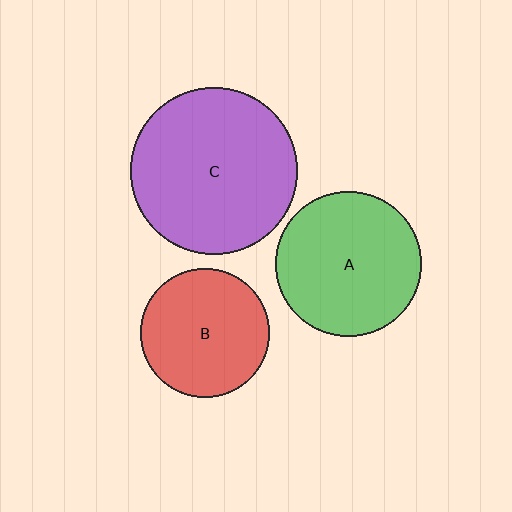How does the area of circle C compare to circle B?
Approximately 1.7 times.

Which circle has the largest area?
Circle C (purple).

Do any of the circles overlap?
No, none of the circles overlap.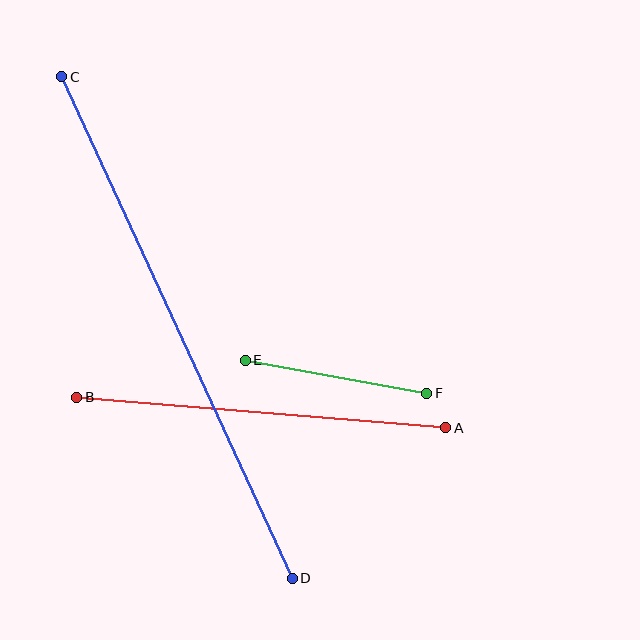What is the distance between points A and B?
The distance is approximately 370 pixels.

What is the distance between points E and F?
The distance is approximately 185 pixels.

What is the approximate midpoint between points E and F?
The midpoint is at approximately (336, 377) pixels.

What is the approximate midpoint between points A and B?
The midpoint is at approximately (261, 413) pixels.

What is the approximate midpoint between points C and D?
The midpoint is at approximately (177, 328) pixels.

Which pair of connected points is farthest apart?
Points C and D are farthest apart.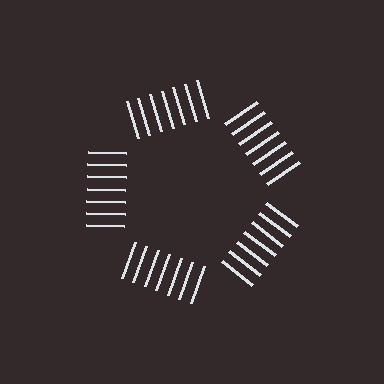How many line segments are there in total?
35 — 7 along each of the 5 edges.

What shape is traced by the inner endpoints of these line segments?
An illusory pentagon — the line segments terminate on its edges but no continuous stroke is drawn.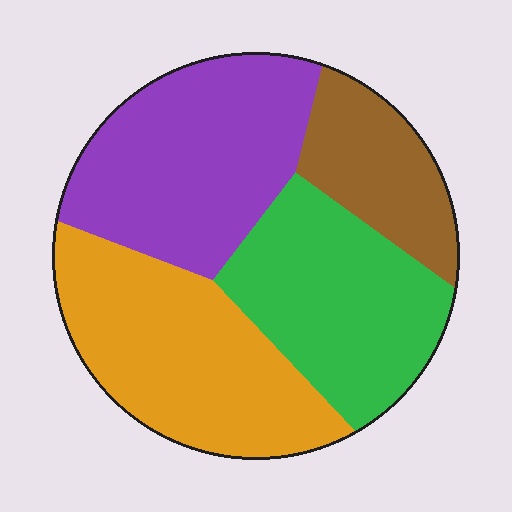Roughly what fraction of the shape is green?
Green covers 26% of the shape.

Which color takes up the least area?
Brown, at roughly 15%.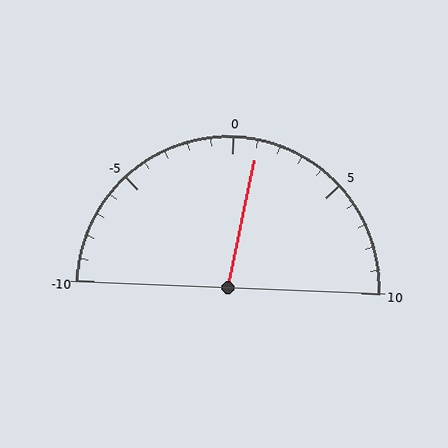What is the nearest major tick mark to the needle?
The nearest major tick mark is 0.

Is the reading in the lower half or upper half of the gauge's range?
The reading is in the upper half of the range (-10 to 10).